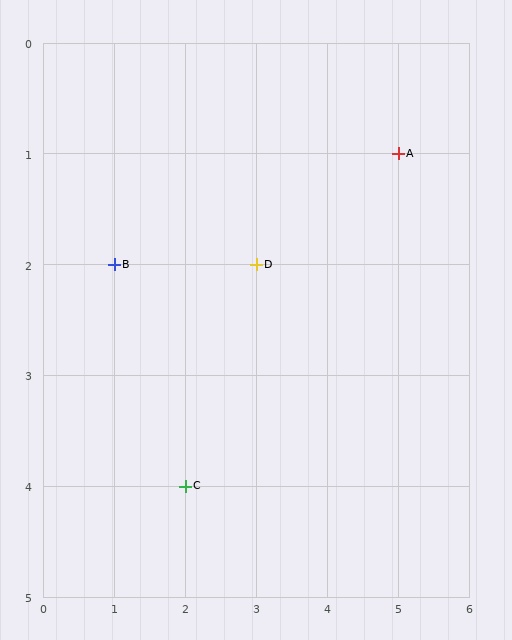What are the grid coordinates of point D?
Point D is at grid coordinates (3, 2).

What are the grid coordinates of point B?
Point B is at grid coordinates (1, 2).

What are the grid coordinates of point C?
Point C is at grid coordinates (2, 4).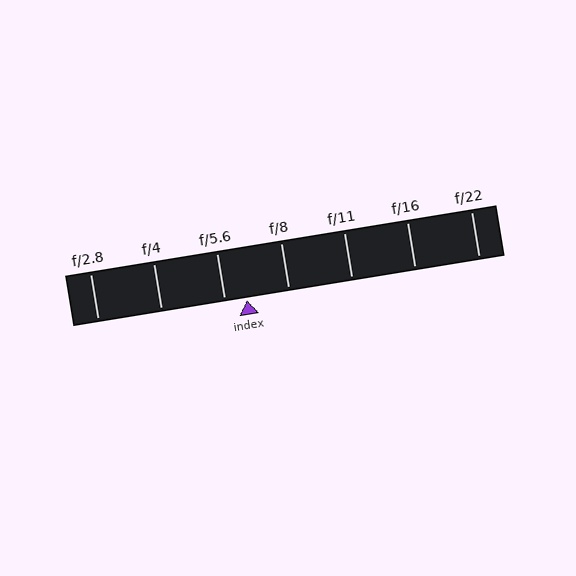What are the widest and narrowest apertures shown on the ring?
The widest aperture shown is f/2.8 and the narrowest is f/22.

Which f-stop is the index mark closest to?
The index mark is closest to f/5.6.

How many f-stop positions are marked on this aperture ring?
There are 7 f-stop positions marked.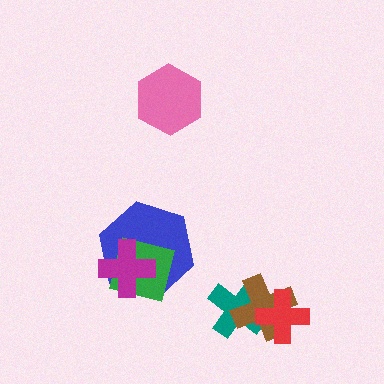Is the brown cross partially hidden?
Yes, it is partially covered by another shape.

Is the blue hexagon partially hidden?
Yes, it is partially covered by another shape.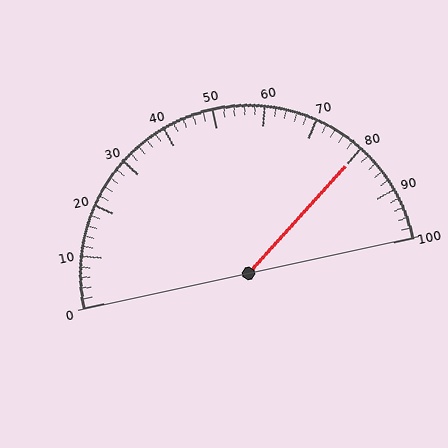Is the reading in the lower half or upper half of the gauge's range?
The reading is in the upper half of the range (0 to 100).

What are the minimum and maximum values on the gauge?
The gauge ranges from 0 to 100.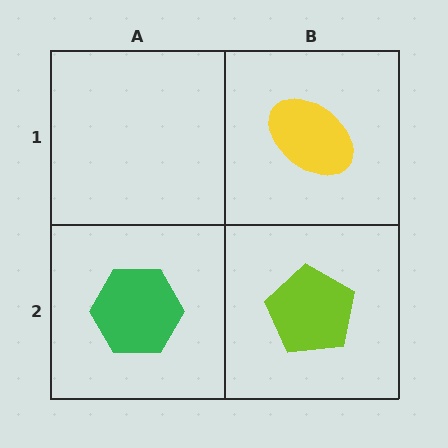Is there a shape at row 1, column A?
No, that cell is empty.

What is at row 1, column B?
A yellow ellipse.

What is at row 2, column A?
A green hexagon.